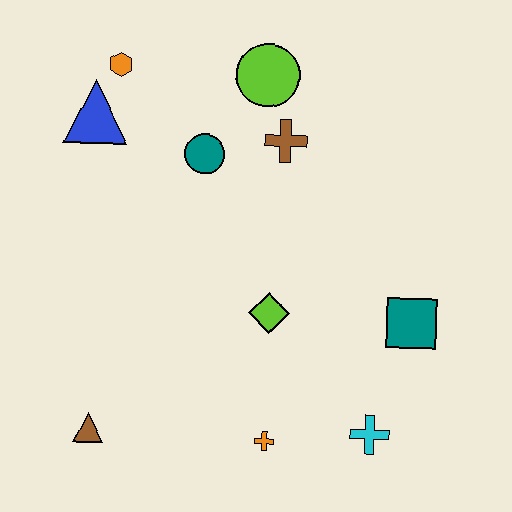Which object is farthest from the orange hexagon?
The cyan cross is farthest from the orange hexagon.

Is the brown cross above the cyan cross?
Yes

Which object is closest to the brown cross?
The lime circle is closest to the brown cross.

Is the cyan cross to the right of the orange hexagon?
Yes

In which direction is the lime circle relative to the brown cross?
The lime circle is above the brown cross.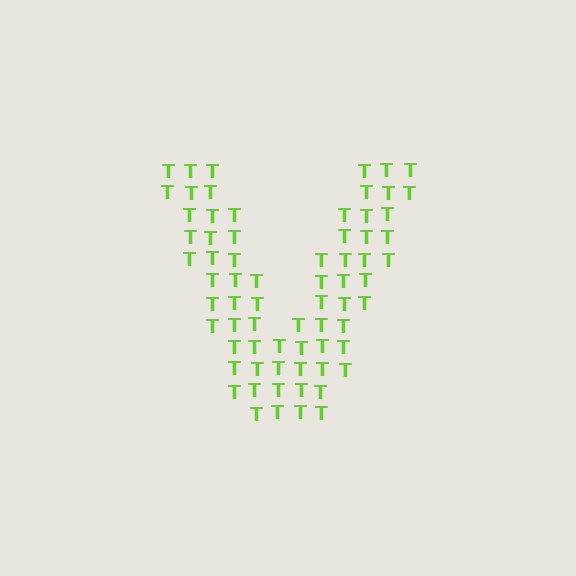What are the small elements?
The small elements are letter T's.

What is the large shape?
The large shape is the letter V.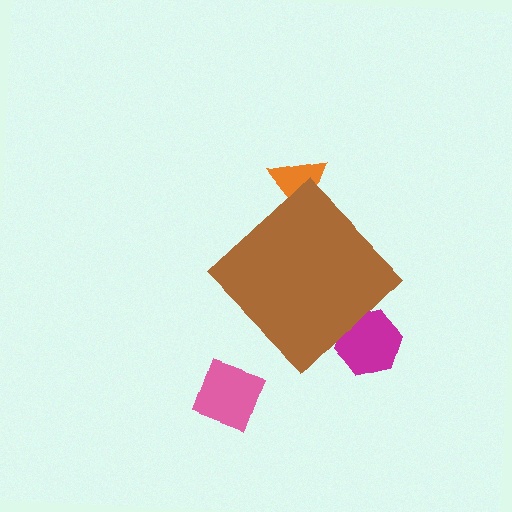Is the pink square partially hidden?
No, the pink square is fully visible.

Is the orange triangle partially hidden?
Yes, the orange triangle is partially hidden behind the brown diamond.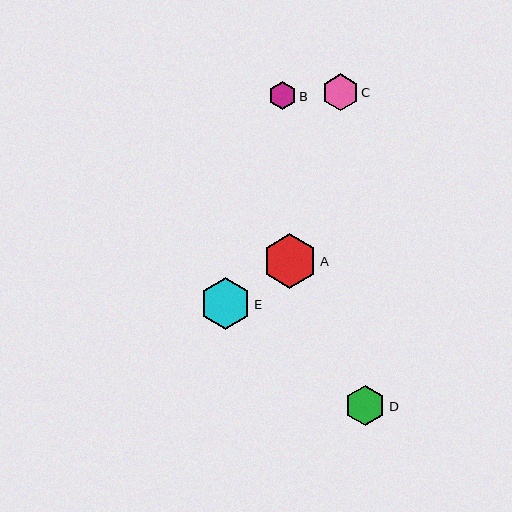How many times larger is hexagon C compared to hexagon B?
Hexagon C is approximately 1.3 times the size of hexagon B.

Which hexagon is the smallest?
Hexagon B is the smallest with a size of approximately 27 pixels.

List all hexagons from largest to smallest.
From largest to smallest: A, E, D, C, B.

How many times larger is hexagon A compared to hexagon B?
Hexagon A is approximately 2.0 times the size of hexagon B.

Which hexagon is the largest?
Hexagon A is the largest with a size of approximately 54 pixels.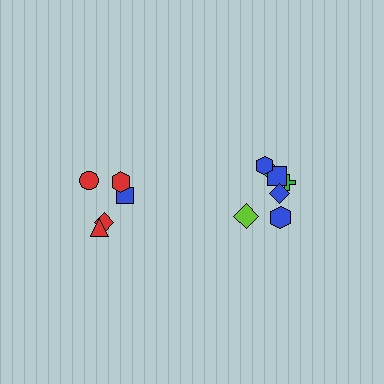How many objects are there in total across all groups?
There are 12 objects.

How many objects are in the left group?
There are 5 objects.